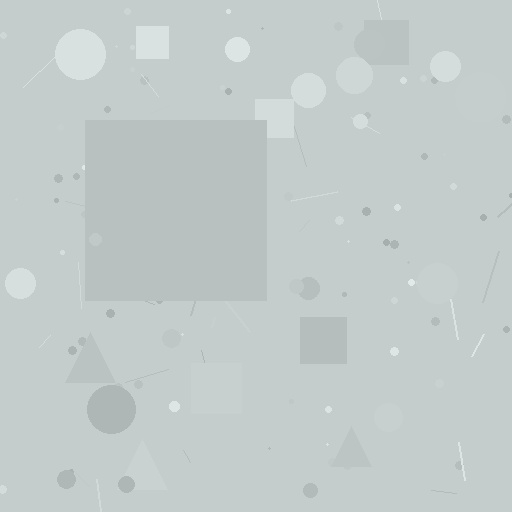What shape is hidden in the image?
A square is hidden in the image.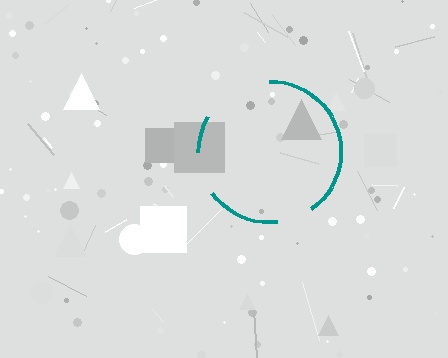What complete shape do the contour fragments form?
The contour fragments form a circle.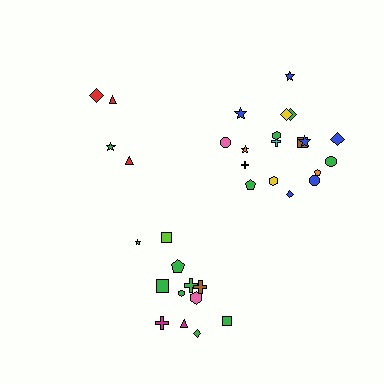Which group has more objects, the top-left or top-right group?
The top-right group.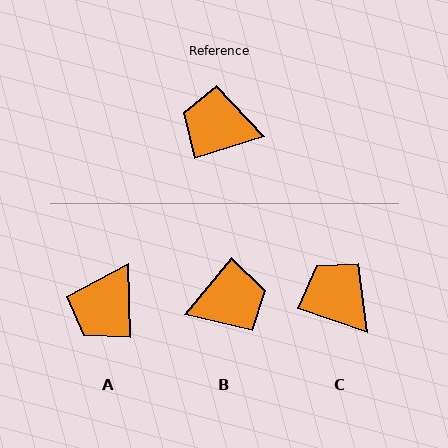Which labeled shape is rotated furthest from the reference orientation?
B, about 148 degrees away.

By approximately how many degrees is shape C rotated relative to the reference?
Approximately 37 degrees clockwise.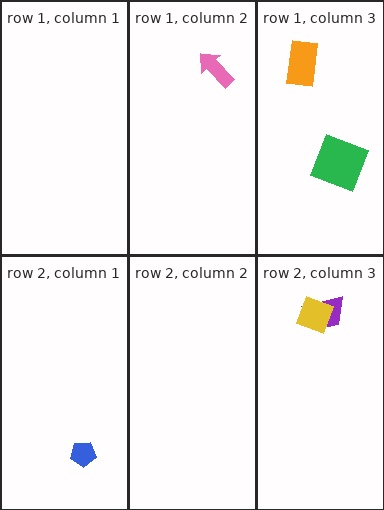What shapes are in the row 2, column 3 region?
The purple trapezoid, the yellow diamond.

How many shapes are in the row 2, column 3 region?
2.